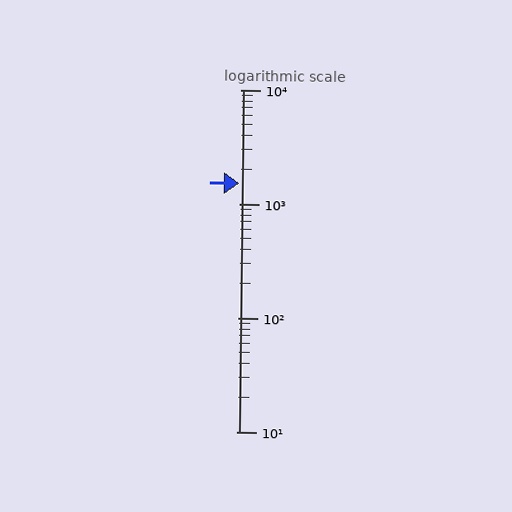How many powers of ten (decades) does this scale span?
The scale spans 3 decades, from 10 to 10000.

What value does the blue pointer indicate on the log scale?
The pointer indicates approximately 1500.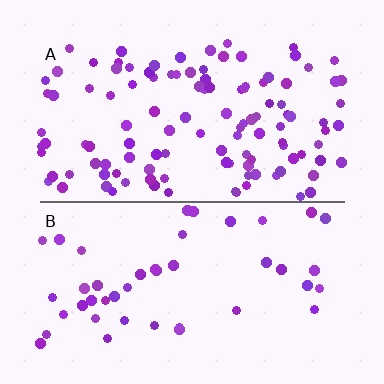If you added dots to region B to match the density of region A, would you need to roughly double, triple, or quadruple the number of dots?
Approximately triple.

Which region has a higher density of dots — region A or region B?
A (the top).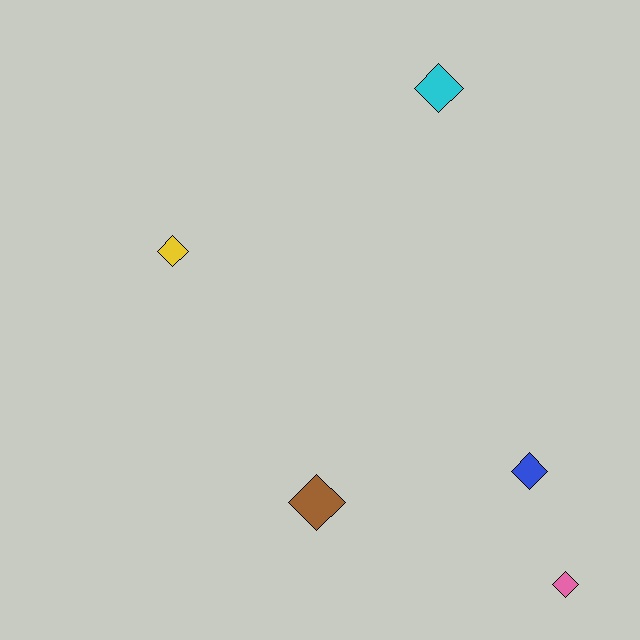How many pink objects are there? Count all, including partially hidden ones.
There is 1 pink object.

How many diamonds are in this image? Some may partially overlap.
There are 5 diamonds.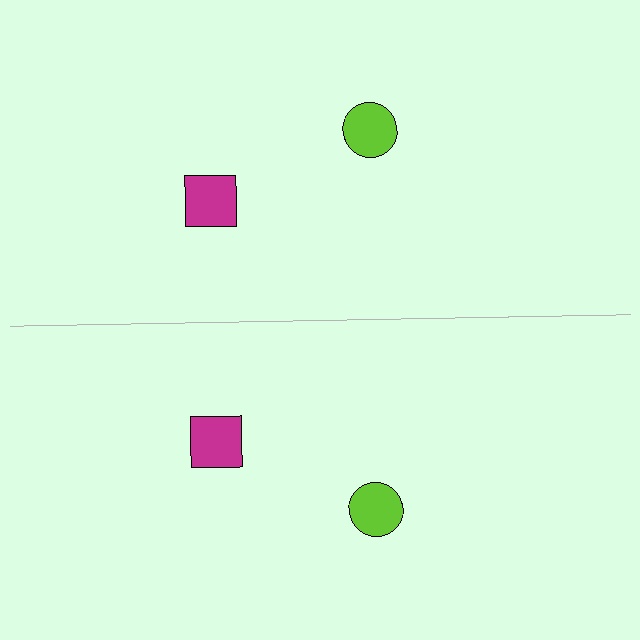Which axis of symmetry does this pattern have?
The pattern has a horizontal axis of symmetry running through the center of the image.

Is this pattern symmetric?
Yes, this pattern has bilateral (reflection) symmetry.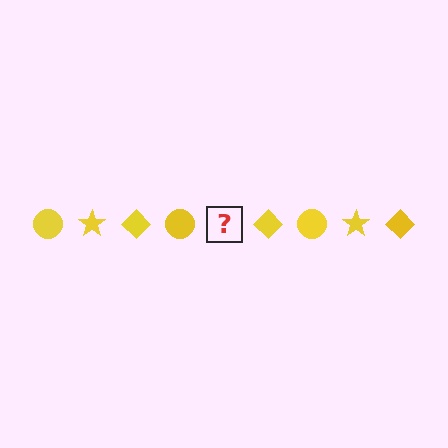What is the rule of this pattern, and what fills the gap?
The rule is that the pattern cycles through circle, star, diamond shapes in yellow. The gap should be filled with a yellow star.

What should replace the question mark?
The question mark should be replaced with a yellow star.